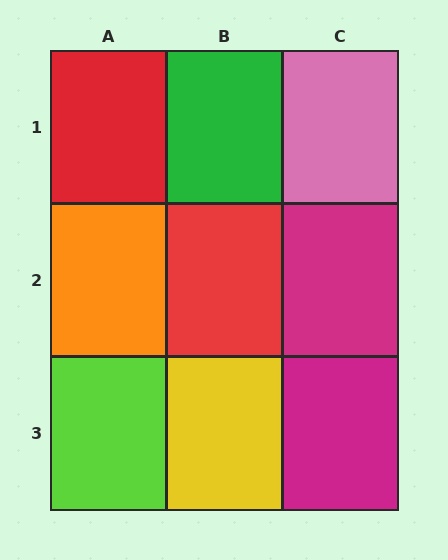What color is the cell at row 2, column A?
Orange.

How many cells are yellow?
1 cell is yellow.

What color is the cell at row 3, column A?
Lime.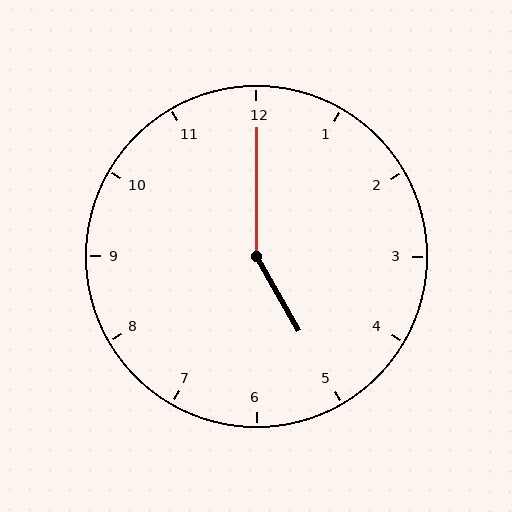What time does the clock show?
5:00.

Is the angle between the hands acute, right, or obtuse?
It is obtuse.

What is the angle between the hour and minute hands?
Approximately 150 degrees.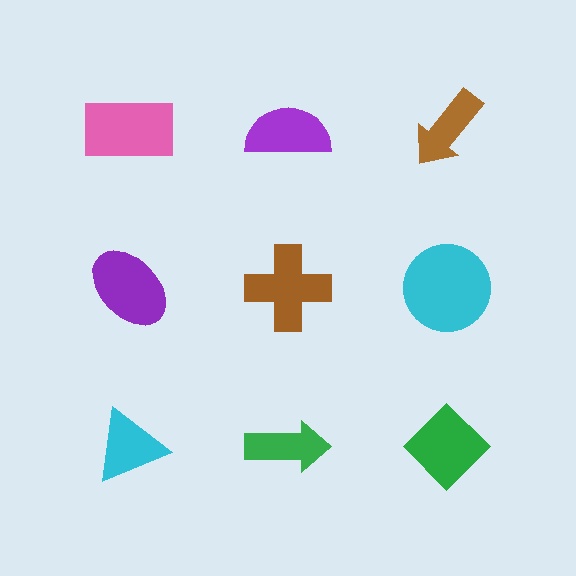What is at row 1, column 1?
A pink rectangle.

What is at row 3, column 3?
A green diamond.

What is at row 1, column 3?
A brown arrow.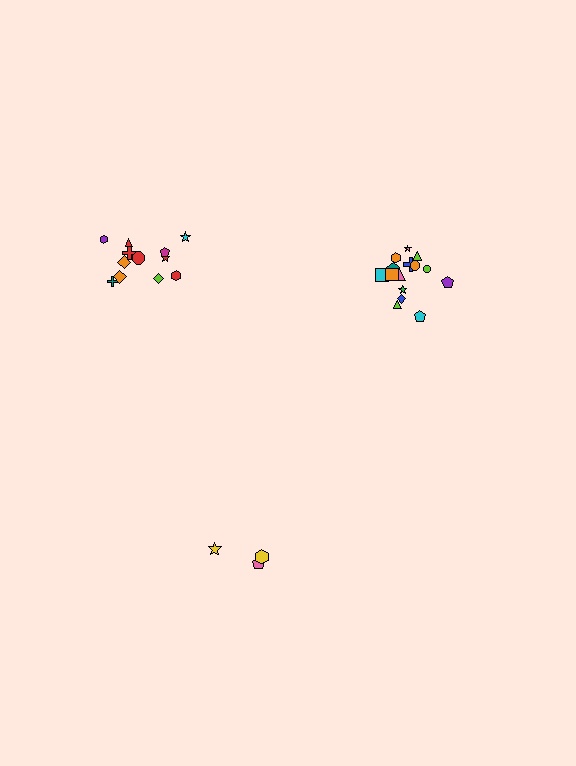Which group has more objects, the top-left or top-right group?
The top-right group.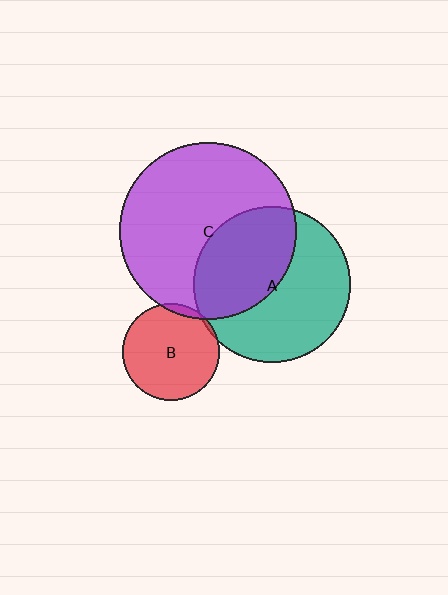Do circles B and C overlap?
Yes.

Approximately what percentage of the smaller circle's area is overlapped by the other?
Approximately 5%.